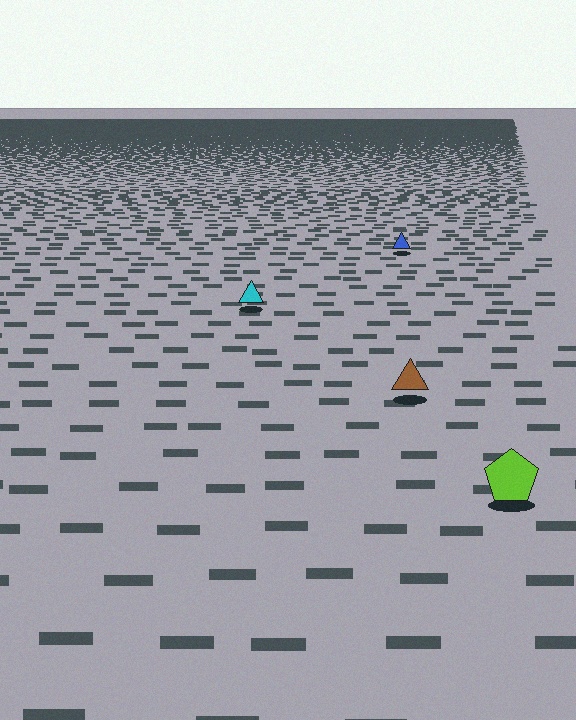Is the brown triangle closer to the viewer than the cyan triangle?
Yes. The brown triangle is closer — you can tell from the texture gradient: the ground texture is coarser near it.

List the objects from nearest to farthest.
From nearest to farthest: the lime pentagon, the brown triangle, the cyan triangle, the blue triangle.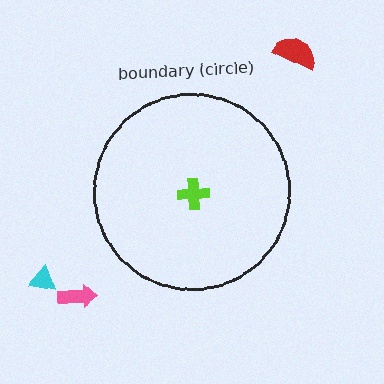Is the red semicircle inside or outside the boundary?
Outside.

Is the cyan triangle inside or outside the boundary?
Outside.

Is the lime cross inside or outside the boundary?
Inside.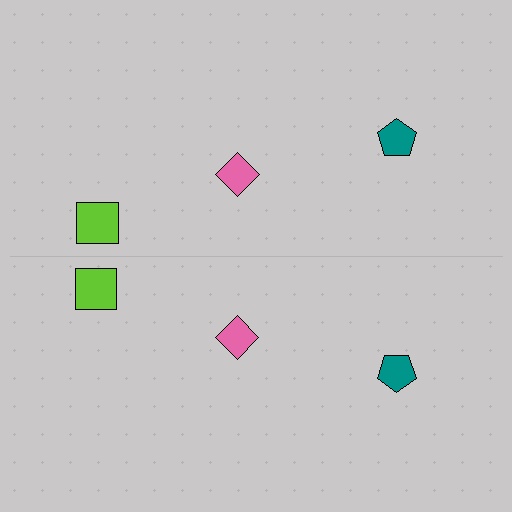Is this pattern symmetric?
Yes, this pattern has bilateral (reflection) symmetry.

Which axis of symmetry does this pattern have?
The pattern has a horizontal axis of symmetry running through the center of the image.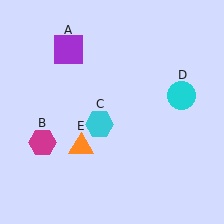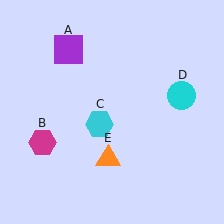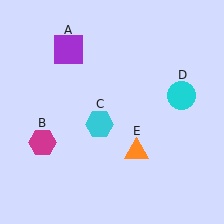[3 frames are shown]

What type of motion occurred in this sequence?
The orange triangle (object E) rotated counterclockwise around the center of the scene.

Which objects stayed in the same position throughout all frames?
Purple square (object A) and magenta hexagon (object B) and cyan hexagon (object C) and cyan circle (object D) remained stationary.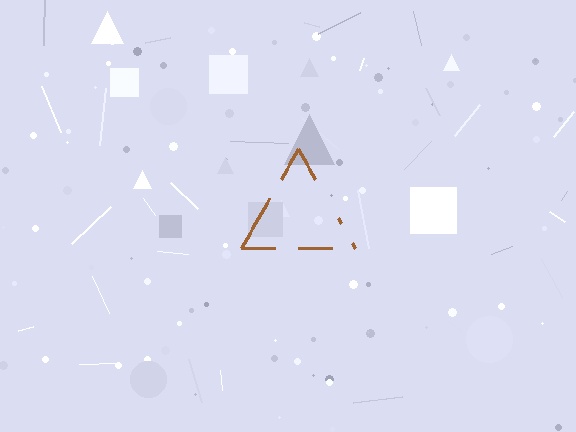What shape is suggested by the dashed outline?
The dashed outline suggests a triangle.